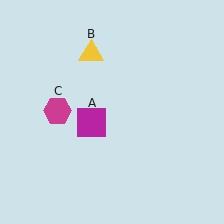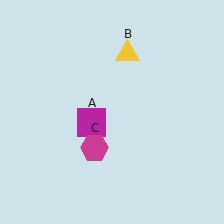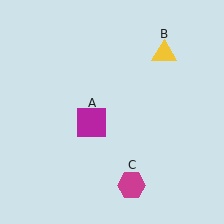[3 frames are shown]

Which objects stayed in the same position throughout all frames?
Magenta square (object A) remained stationary.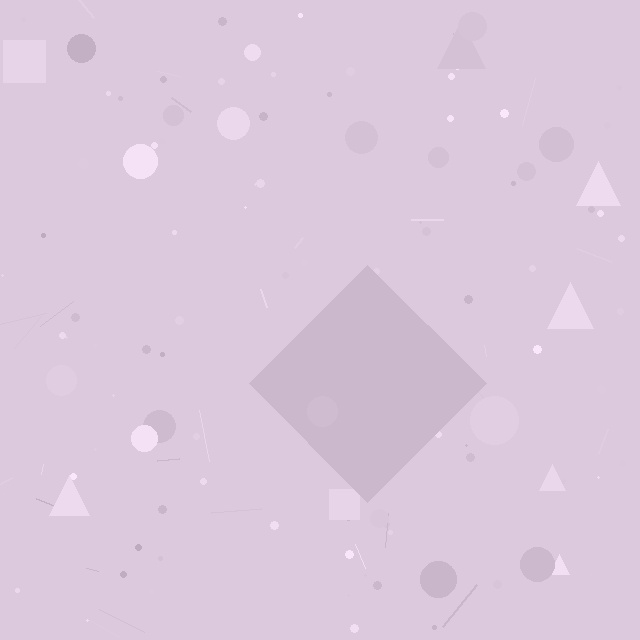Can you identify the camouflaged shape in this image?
The camouflaged shape is a diamond.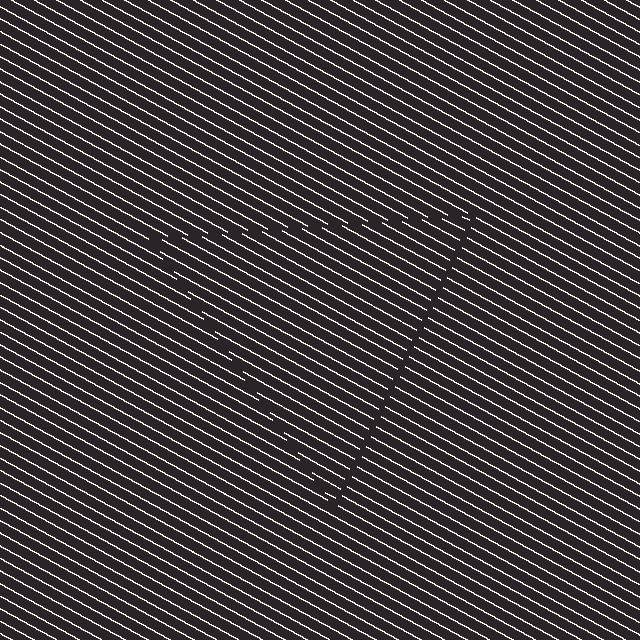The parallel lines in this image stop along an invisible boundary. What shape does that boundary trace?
An illusory triangle. The interior of the shape contains the same grating, shifted by half a period — the contour is defined by the phase discontinuity where line-ends from the inner and outer gratings abut.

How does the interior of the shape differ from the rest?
The interior of the shape contains the same grating, shifted by half a period — the contour is defined by the phase discontinuity where line-ends from the inner and outer gratings abut.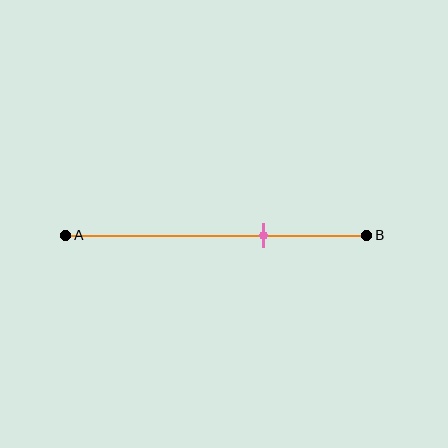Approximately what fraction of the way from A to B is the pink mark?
The pink mark is approximately 65% of the way from A to B.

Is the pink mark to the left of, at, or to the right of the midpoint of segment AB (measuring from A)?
The pink mark is to the right of the midpoint of segment AB.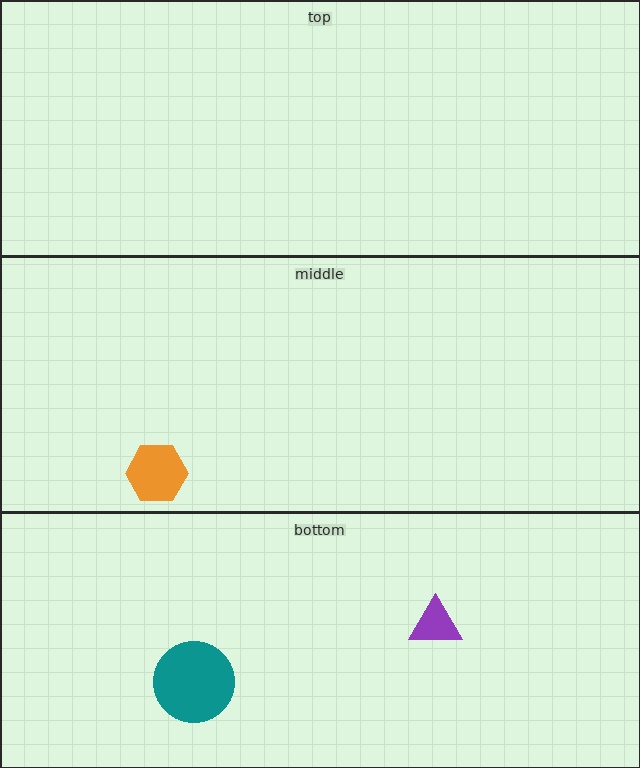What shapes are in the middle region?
The orange hexagon.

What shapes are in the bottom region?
The purple triangle, the teal circle.